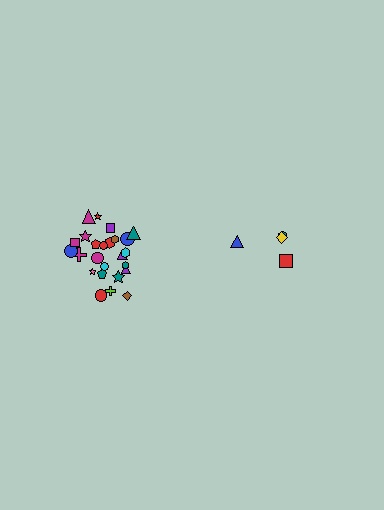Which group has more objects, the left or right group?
The left group.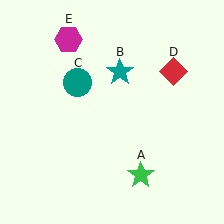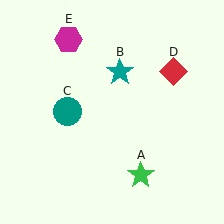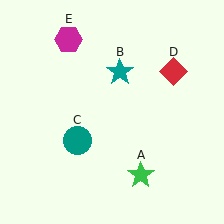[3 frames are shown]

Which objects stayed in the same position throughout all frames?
Green star (object A) and teal star (object B) and red diamond (object D) and magenta hexagon (object E) remained stationary.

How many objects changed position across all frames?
1 object changed position: teal circle (object C).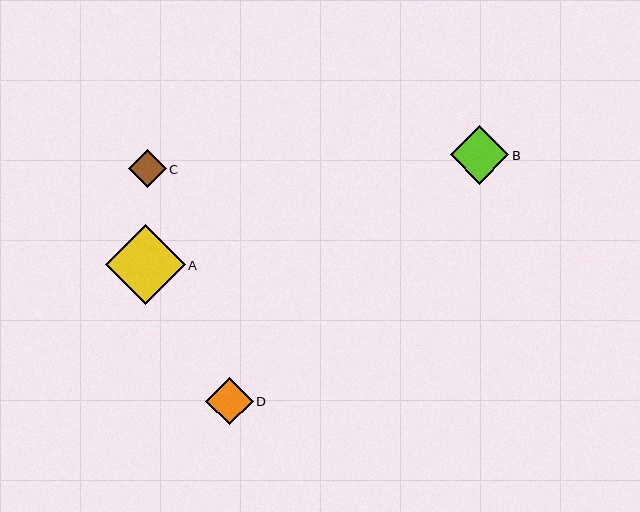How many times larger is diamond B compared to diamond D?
Diamond B is approximately 1.2 times the size of diamond D.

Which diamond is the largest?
Diamond A is the largest with a size of approximately 79 pixels.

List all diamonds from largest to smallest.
From largest to smallest: A, B, D, C.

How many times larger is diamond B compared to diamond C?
Diamond B is approximately 1.5 times the size of diamond C.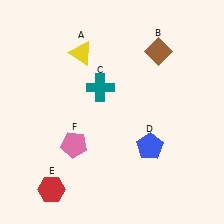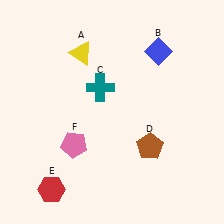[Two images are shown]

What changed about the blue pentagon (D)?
In Image 1, D is blue. In Image 2, it changed to brown.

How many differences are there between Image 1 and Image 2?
There are 2 differences between the two images.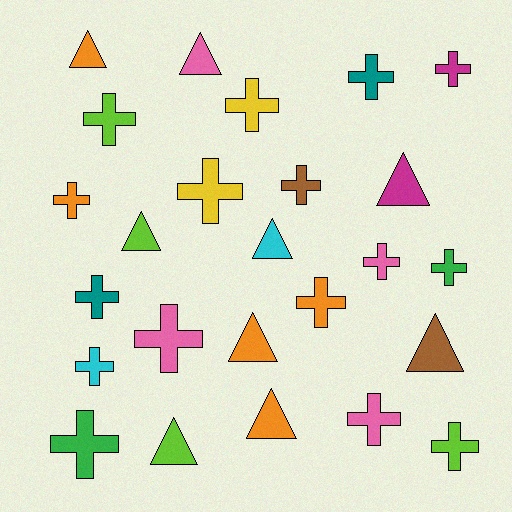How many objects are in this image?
There are 25 objects.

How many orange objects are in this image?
There are 5 orange objects.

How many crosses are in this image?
There are 16 crosses.